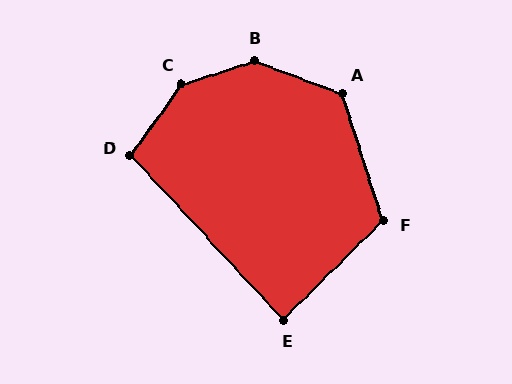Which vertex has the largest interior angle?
C, at approximately 143 degrees.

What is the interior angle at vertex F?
Approximately 117 degrees (obtuse).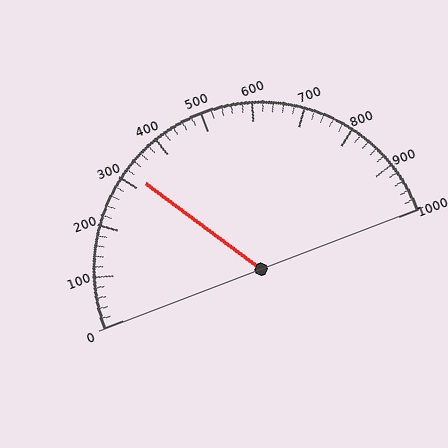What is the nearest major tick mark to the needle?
The nearest major tick mark is 300.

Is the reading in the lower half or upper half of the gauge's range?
The reading is in the lower half of the range (0 to 1000).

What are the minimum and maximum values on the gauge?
The gauge ranges from 0 to 1000.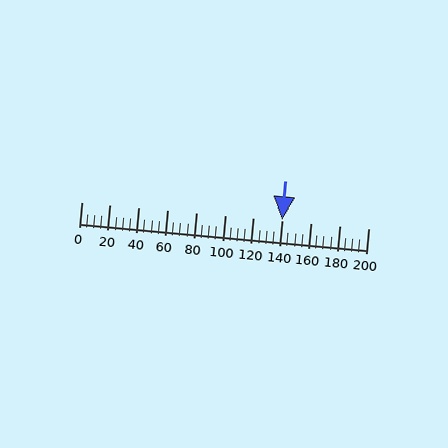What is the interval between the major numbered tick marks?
The major tick marks are spaced 20 units apart.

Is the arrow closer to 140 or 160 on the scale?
The arrow is closer to 140.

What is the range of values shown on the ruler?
The ruler shows values from 0 to 200.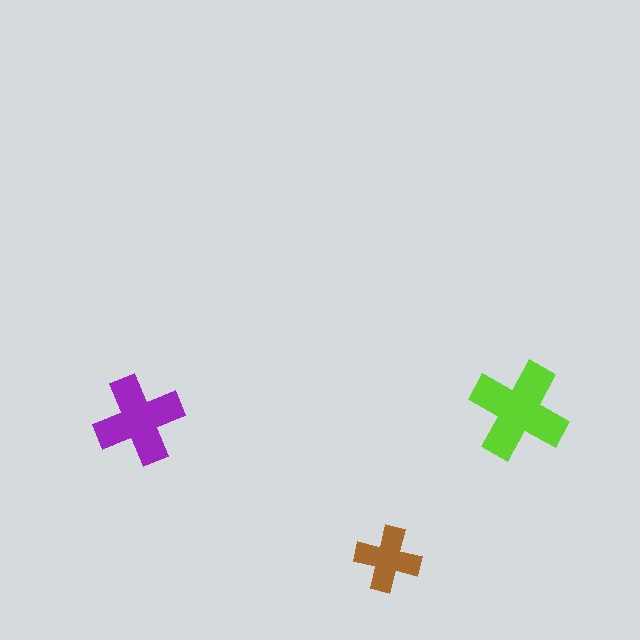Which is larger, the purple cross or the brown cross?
The purple one.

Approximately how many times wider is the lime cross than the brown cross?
About 1.5 times wider.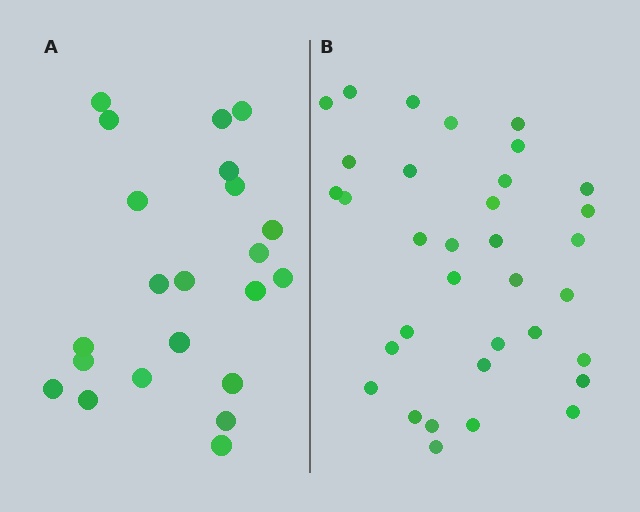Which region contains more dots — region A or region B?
Region B (the right region) has more dots.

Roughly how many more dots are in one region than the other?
Region B has roughly 12 or so more dots than region A.